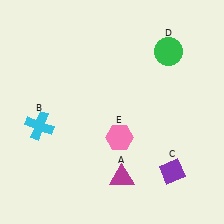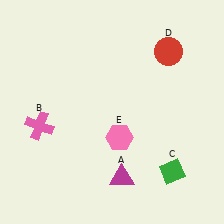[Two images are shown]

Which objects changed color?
B changed from cyan to pink. C changed from purple to green. D changed from green to red.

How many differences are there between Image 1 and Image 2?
There are 3 differences between the two images.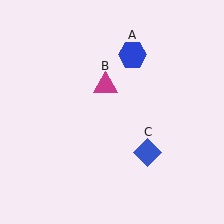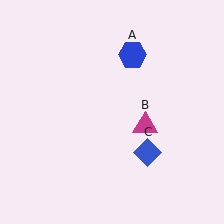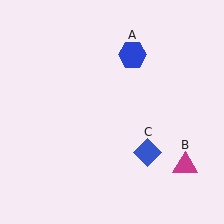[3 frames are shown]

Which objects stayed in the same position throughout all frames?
Blue hexagon (object A) and blue diamond (object C) remained stationary.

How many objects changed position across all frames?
1 object changed position: magenta triangle (object B).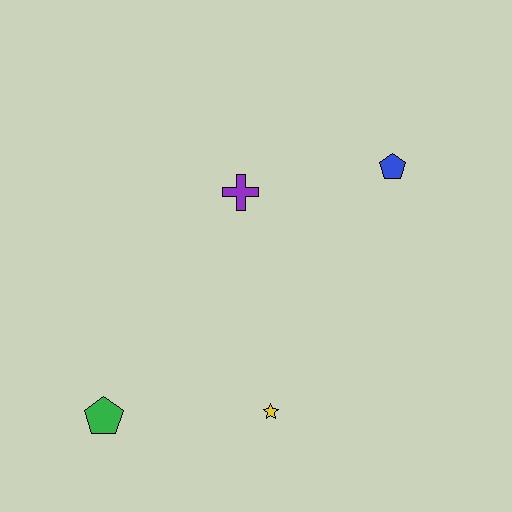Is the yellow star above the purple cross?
No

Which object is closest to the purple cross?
The blue pentagon is closest to the purple cross.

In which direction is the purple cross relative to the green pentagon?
The purple cross is above the green pentagon.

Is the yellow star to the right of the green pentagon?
Yes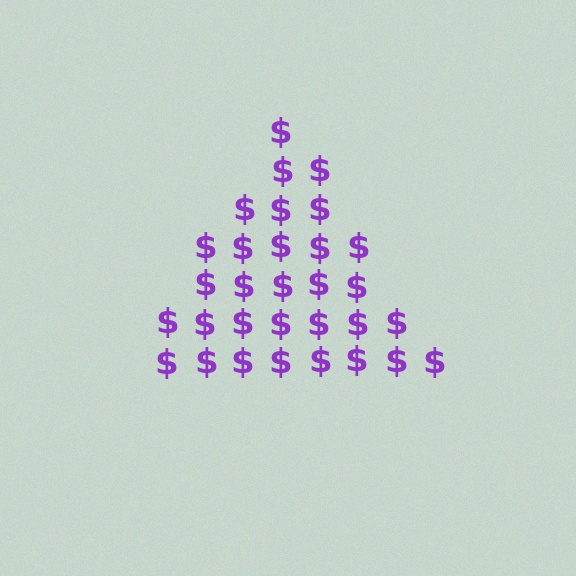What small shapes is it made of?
It is made of small dollar signs.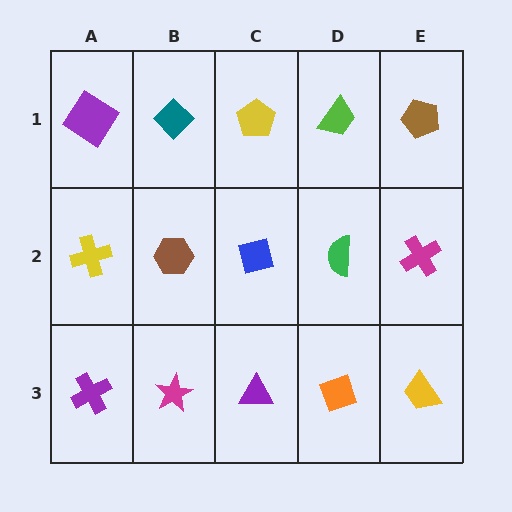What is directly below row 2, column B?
A magenta star.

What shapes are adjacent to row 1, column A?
A yellow cross (row 2, column A), a teal diamond (row 1, column B).